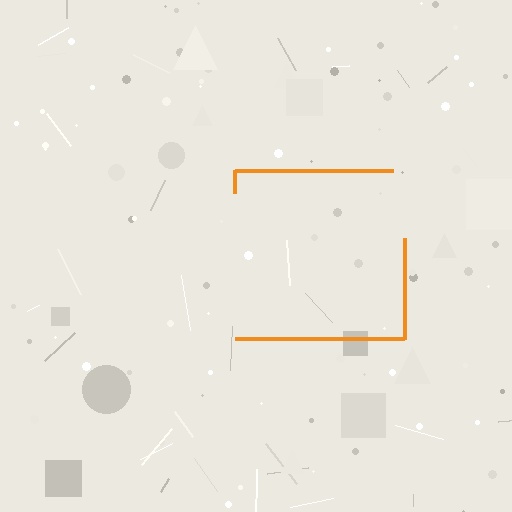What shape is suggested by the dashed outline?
The dashed outline suggests a square.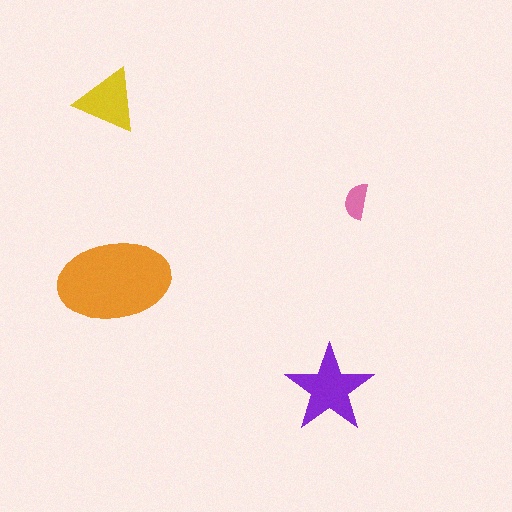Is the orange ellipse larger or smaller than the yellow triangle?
Larger.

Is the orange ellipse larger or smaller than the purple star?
Larger.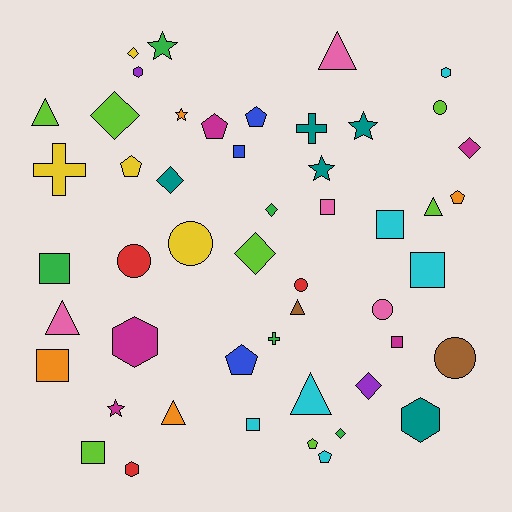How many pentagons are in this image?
There are 7 pentagons.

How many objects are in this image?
There are 50 objects.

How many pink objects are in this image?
There are 4 pink objects.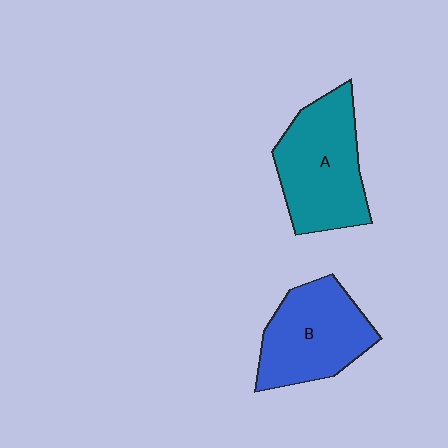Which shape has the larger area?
Shape A (teal).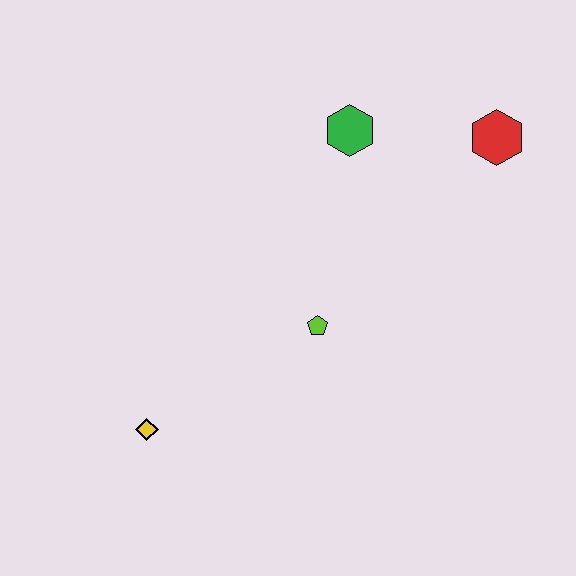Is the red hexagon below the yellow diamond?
No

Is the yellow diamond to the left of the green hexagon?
Yes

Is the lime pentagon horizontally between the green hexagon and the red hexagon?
No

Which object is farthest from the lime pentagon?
The red hexagon is farthest from the lime pentagon.